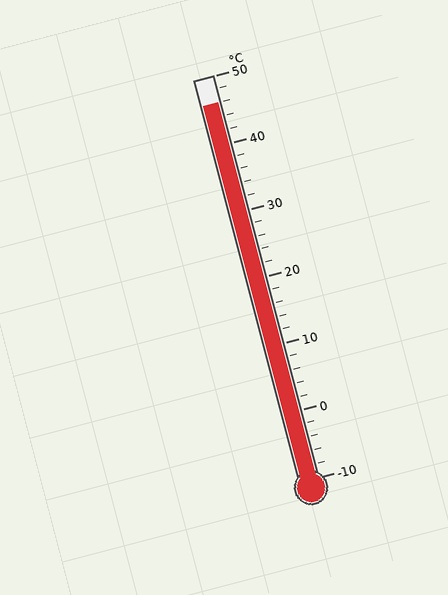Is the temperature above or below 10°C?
The temperature is above 10°C.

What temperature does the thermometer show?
The thermometer shows approximately 46°C.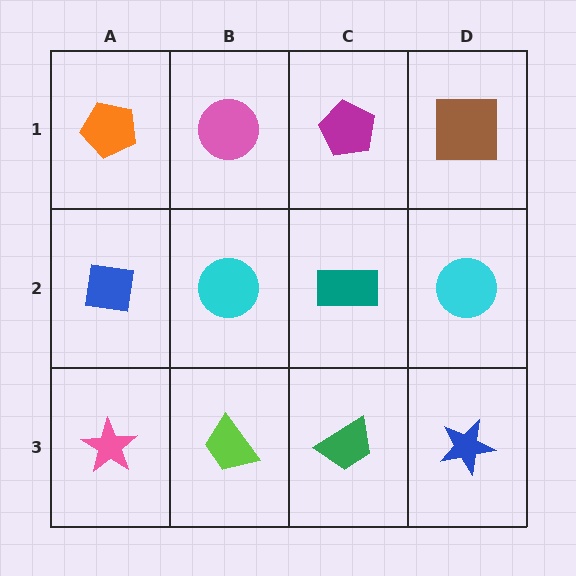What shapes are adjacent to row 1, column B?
A cyan circle (row 2, column B), an orange pentagon (row 1, column A), a magenta pentagon (row 1, column C).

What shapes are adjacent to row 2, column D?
A brown square (row 1, column D), a blue star (row 3, column D), a teal rectangle (row 2, column C).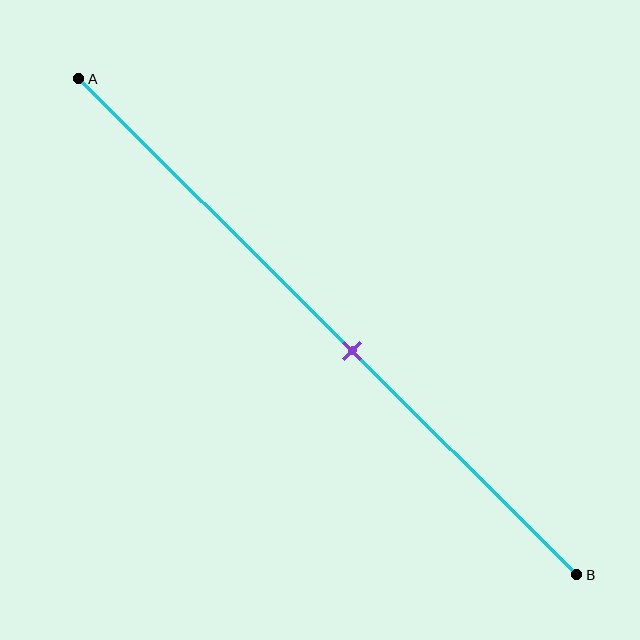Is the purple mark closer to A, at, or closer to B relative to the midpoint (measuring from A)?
The purple mark is closer to point B than the midpoint of segment AB.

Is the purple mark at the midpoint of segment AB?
No, the mark is at about 55% from A, not at the 50% midpoint.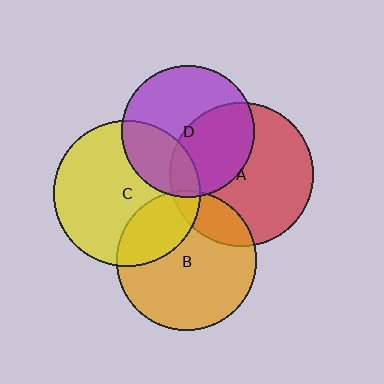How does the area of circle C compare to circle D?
Approximately 1.2 times.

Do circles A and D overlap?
Yes.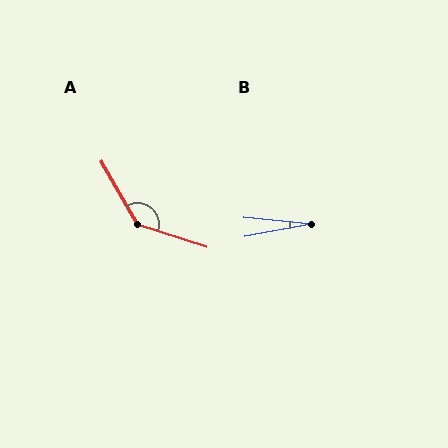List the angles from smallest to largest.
B (17°), A (138°).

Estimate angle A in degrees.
Approximately 138 degrees.